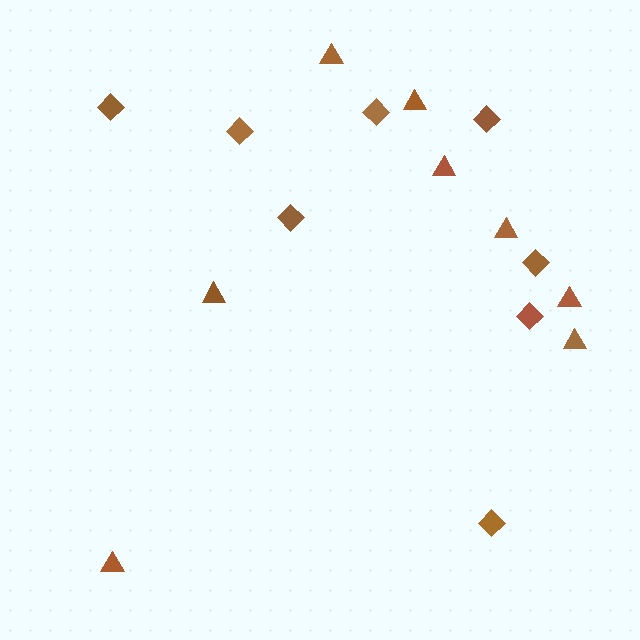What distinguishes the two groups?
There are 2 groups: one group of triangles (8) and one group of diamonds (8).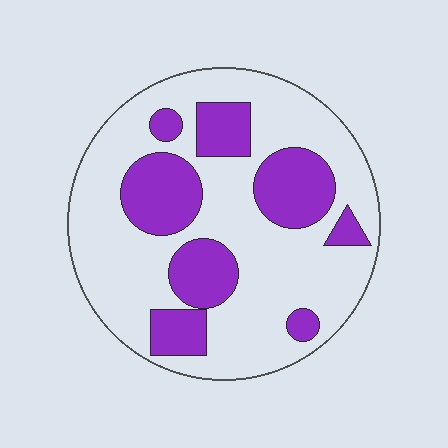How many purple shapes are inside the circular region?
8.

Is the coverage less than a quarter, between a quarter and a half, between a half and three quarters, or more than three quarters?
Between a quarter and a half.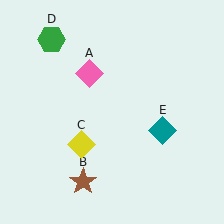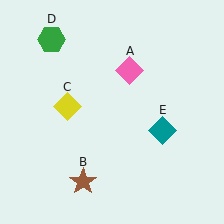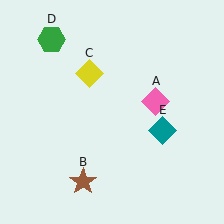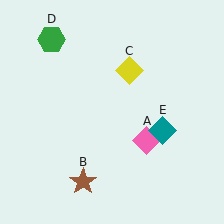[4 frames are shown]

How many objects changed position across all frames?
2 objects changed position: pink diamond (object A), yellow diamond (object C).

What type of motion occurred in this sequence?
The pink diamond (object A), yellow diamond (object C) rotated clockwise around the center of the scene.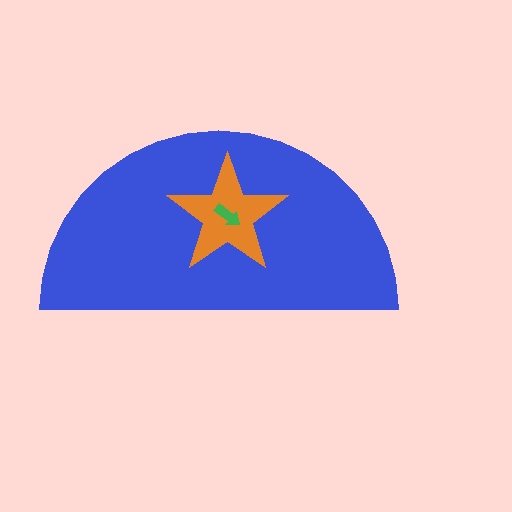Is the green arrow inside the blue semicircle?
Yes.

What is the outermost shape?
The blue semicircle.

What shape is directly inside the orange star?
The green arrow.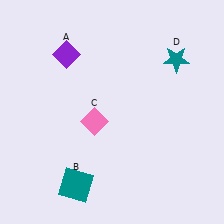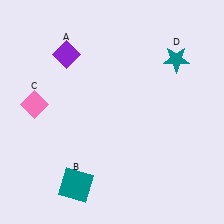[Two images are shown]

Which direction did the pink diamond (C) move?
The pink diamond (C) moved left.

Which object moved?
The pink diamond (C) moved left.